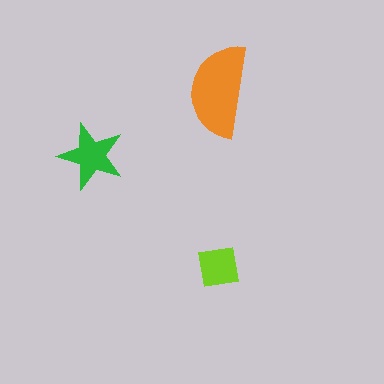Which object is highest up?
The orange semicircle is topmost.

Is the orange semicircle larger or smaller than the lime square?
Larger.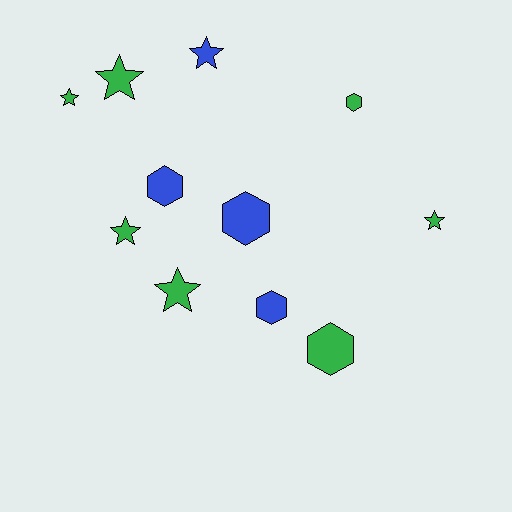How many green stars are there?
There are 5 green stars.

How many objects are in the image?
There are 11 objects.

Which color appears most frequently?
Green, with 7 objects.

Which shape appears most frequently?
Star, with 6 objects.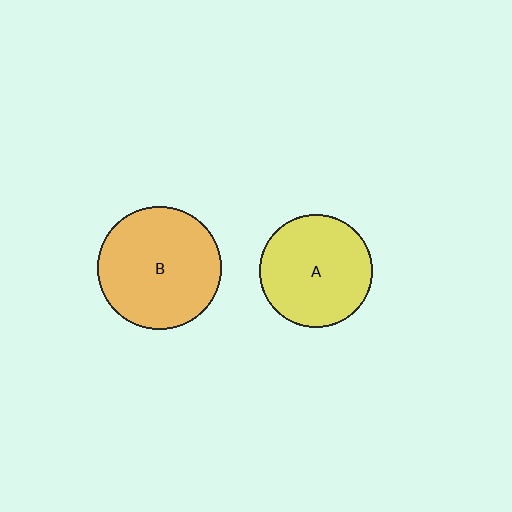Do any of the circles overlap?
No, none of the circles overlap.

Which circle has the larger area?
Circle B (orange).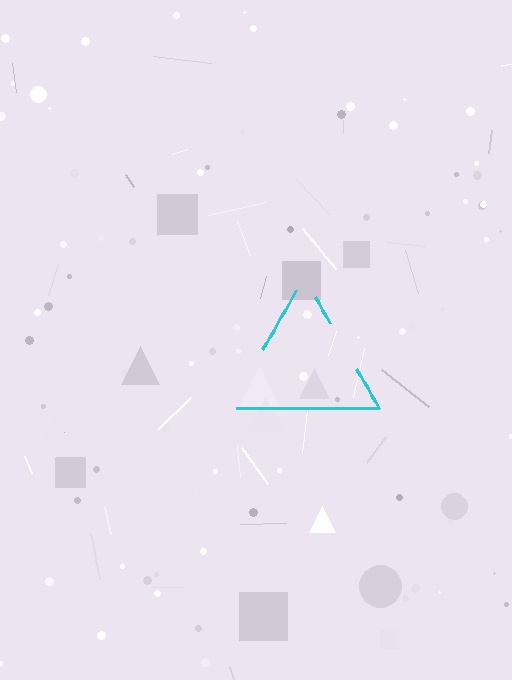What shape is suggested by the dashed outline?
The dashed outline suggests a triangle.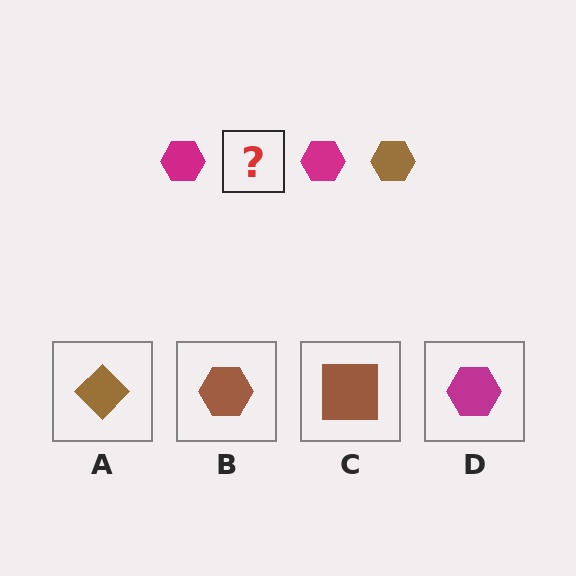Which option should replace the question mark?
Option B.